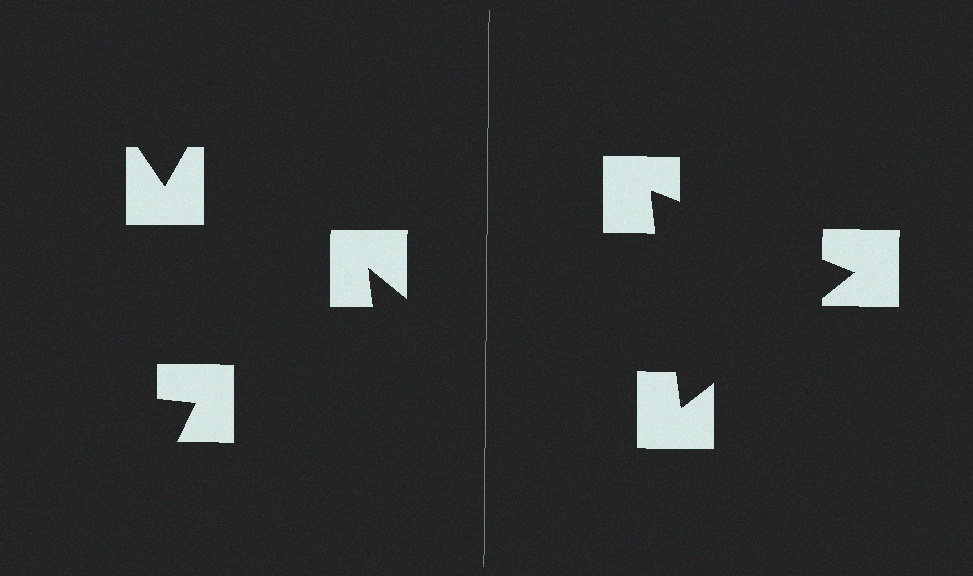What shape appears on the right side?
An illusory triangle.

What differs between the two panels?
The notched squares are positioned identically on both sides; only the wedge orientations differ. On the right they align to a triangle; on the left they are misaligned.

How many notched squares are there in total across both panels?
6 — 3 on each side.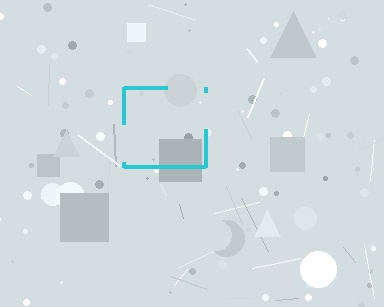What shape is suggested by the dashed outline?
The dashed outline suggests a square.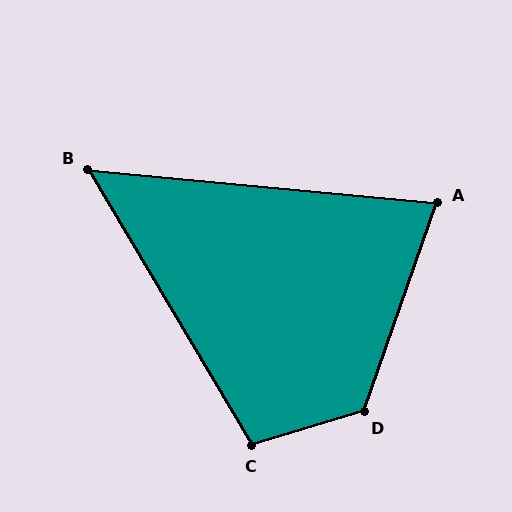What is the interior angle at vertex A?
Approximately 76 degrees (acute).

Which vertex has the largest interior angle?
D, at approximately 126 degrees.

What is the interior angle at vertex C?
Approximately 104 degrees (obtuse).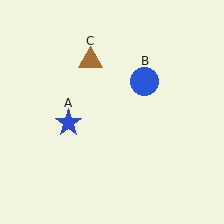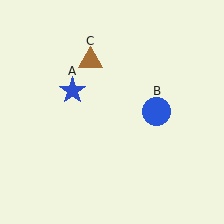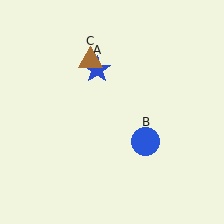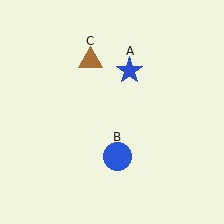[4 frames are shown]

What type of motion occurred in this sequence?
The blue star (object A), blue circle (object B) rotated clockwise around the center of the scene.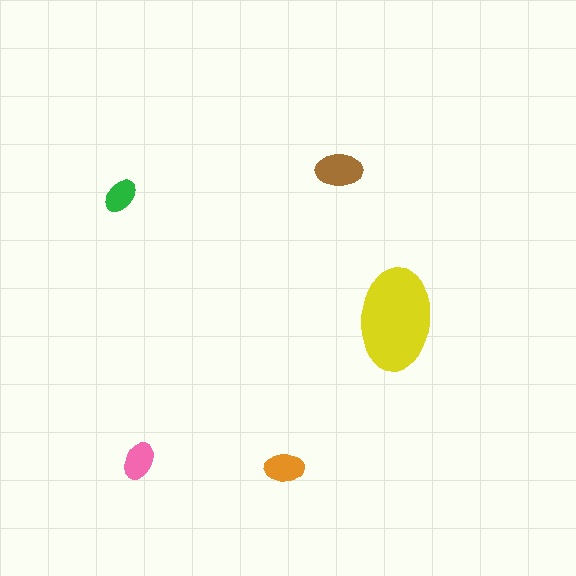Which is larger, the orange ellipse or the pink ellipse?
The orange one.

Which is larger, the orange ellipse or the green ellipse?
The orange one.